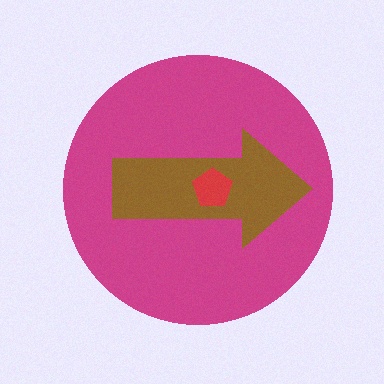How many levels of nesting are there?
3.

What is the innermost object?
The red pentagon.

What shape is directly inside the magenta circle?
The brown arrow.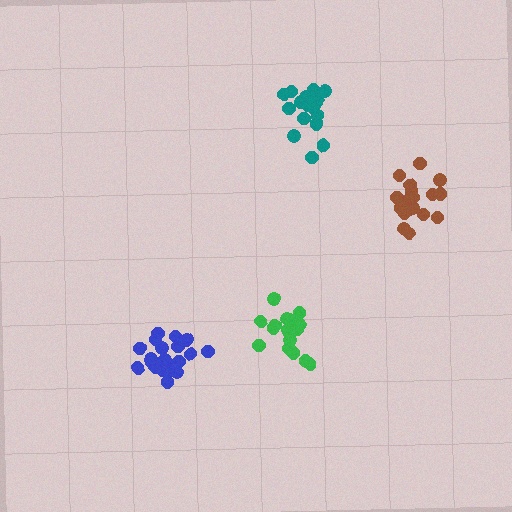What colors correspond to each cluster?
The clusters are colored: brown, blue, teal, green.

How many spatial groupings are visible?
There are 4 spatial groupings.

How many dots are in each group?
Group 1: 17 dots, Group 2: 21 dots, Group 3: 19 dots, Group 4: 21 dots (78 total).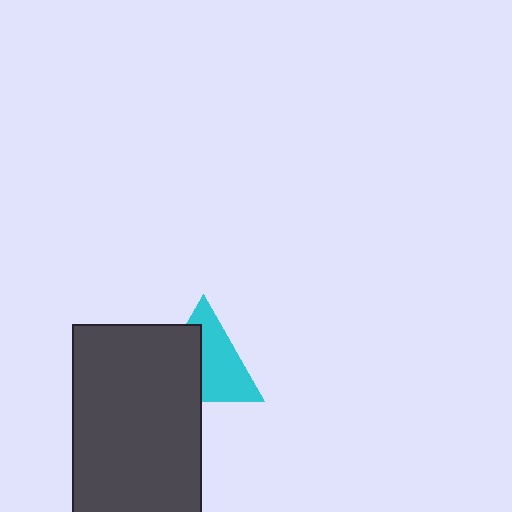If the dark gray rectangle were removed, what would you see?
You would see the complete cyan triangle.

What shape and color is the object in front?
The object in front is a dark gray rectangle.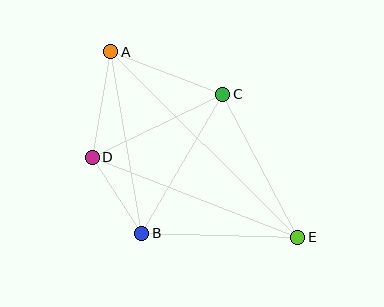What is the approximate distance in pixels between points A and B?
The distance between A and B is approximately 184 pixels.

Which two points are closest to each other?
Points B and D are closest to each other.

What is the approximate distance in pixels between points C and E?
The distance between C and E is approximately 161 pixels.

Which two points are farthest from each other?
Points A and E are farthest from each other.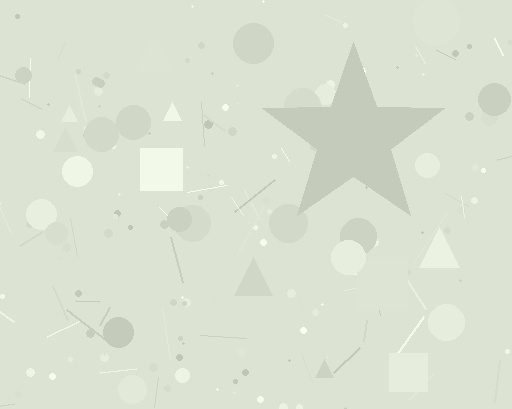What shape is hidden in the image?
A star is hidden in the image.